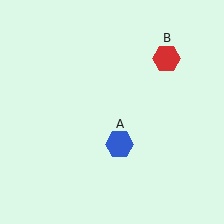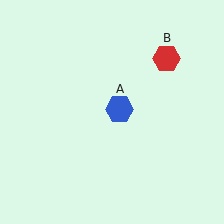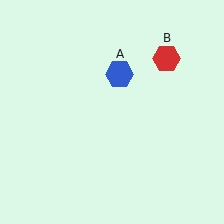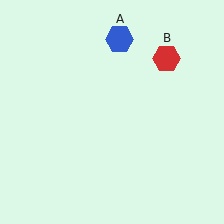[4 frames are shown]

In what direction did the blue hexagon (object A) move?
The blue hexagon (object A) moved up.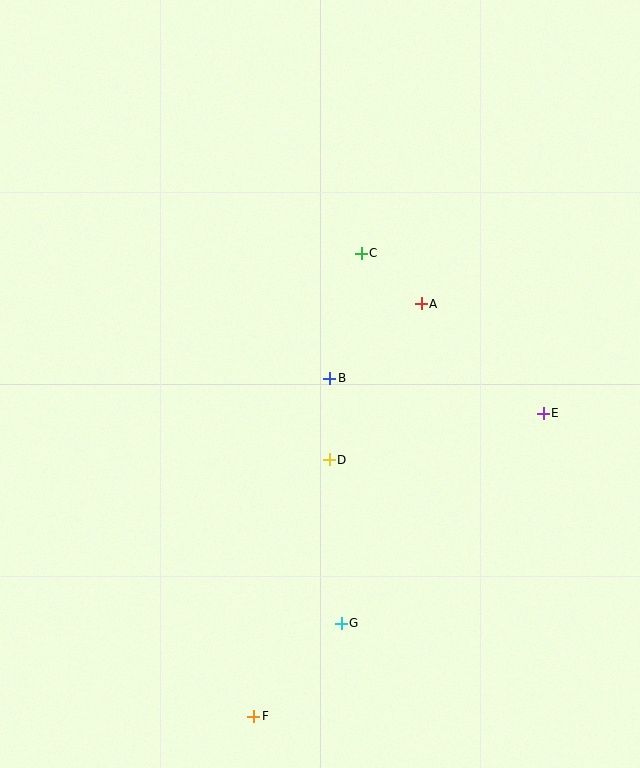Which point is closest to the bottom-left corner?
Point F is closest to the bottom-left corner.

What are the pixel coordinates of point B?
Point B is at (330, 378).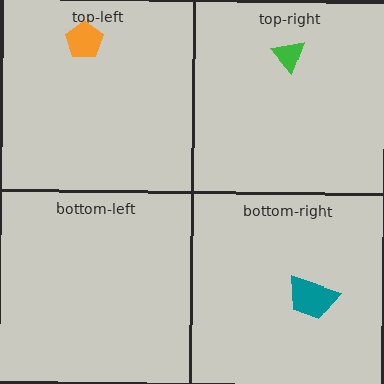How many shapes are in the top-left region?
1.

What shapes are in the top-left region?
The orange pentagon.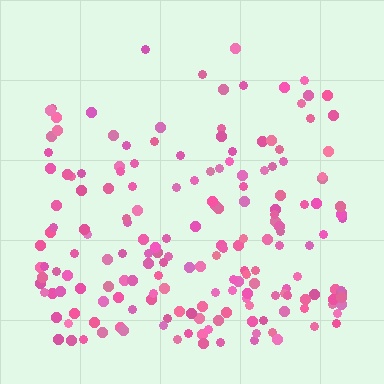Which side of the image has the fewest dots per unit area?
The top.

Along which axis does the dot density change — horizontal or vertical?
Vertical.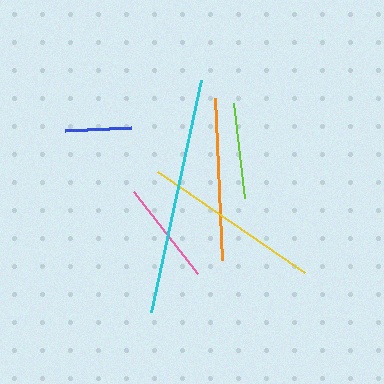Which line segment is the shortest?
The blue line is the shortest at approximately 66 pixels.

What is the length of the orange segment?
The orange segment is approximately 161 pixels long.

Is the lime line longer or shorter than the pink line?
The pink line is longer than the lime line.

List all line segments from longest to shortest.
From longest to shortest: cyan, yellow, orange, pink, lime, blue.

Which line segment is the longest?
The cyan line is the longest at approximately 238 pixels.